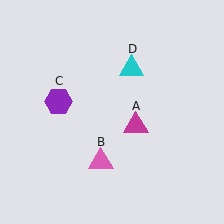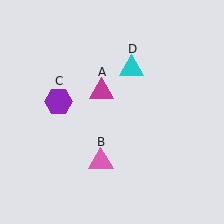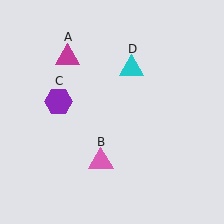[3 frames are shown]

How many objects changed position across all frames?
1 object changed position: magenta triangle (object A).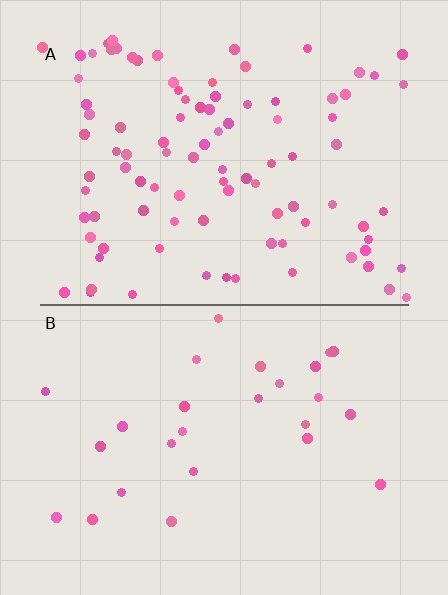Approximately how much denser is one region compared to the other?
Approximately 3.5× — region A over region B.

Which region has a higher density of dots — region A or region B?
A (the top).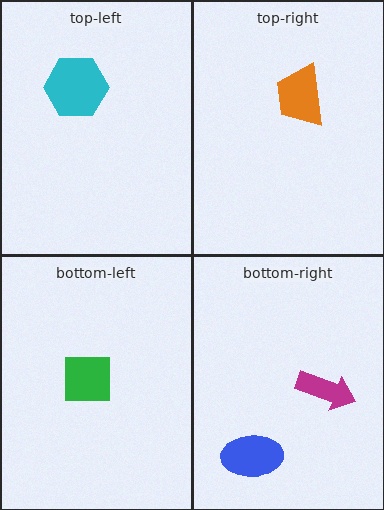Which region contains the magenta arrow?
The bottom-right region.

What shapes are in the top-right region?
The orange trapezoid.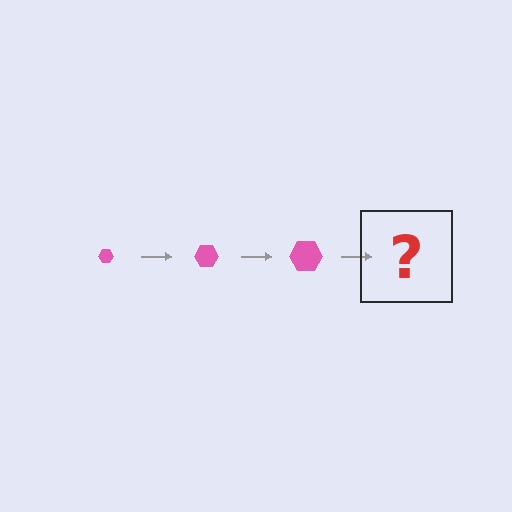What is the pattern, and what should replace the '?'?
The pattern is that the hexagon gets progressively larger each step. The '?' should be a pink hexagon, larger than the previous one.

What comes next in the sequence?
The next element should be a pink hexagon, larger than the previous one.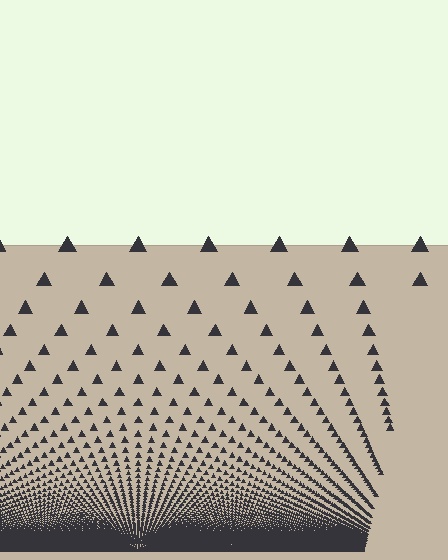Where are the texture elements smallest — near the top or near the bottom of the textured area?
Near the bottom.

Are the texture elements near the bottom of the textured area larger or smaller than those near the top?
Smaller. The gradient is inverted — elements near the bottom are smaller and denser.